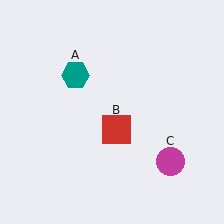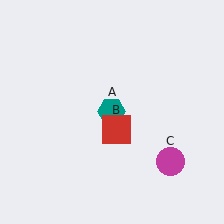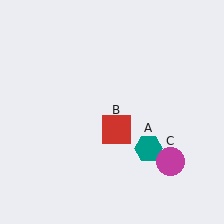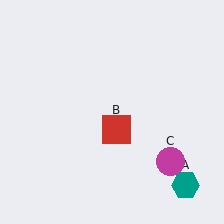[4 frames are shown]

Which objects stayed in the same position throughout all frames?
Red square (object B) and magenta circle (object C) remained stationary.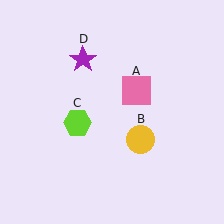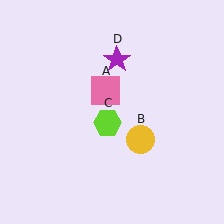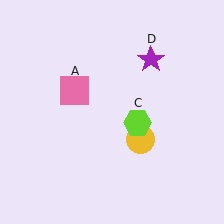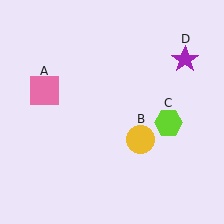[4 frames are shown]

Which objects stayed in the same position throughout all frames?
Yellow circle (object B) remained stationary.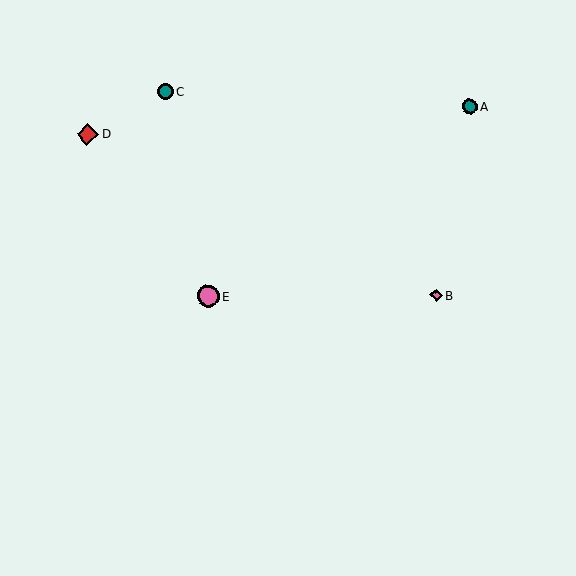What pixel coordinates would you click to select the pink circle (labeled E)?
Click at (208, 296) to select the pink circle E.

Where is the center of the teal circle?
The center of the teal circle is at (165, 92).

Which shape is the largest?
The red diamond (labeled D) is the largest.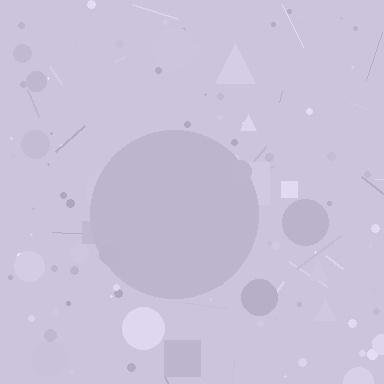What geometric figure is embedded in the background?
A circle is embedded in the background.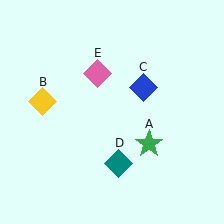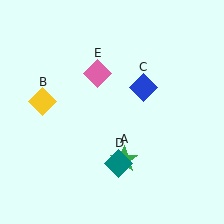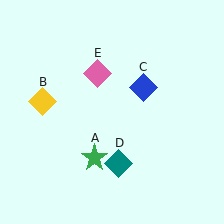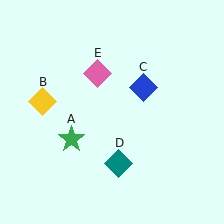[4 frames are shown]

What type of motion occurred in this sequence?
The green star (object A) rotated clockwise around the center of the scene.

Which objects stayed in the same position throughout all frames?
Yellow diamond (object B) and blue diamond (object C) and teal diamond (object D) and pink diamond (object E) remained stationary.